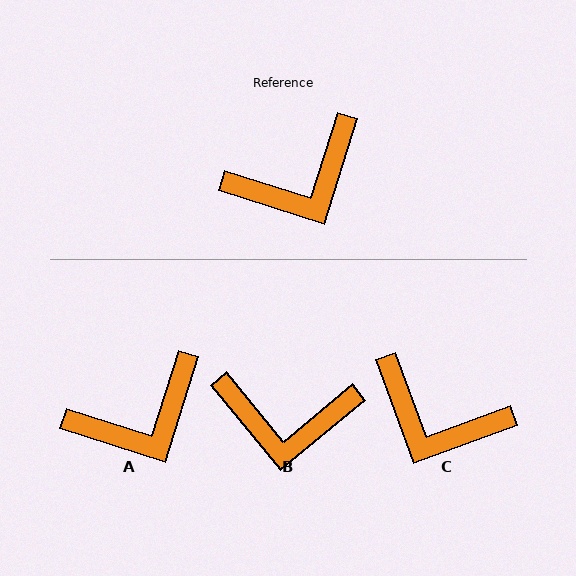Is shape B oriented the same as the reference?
No, it is off by about 33 degrees.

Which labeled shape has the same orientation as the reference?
A.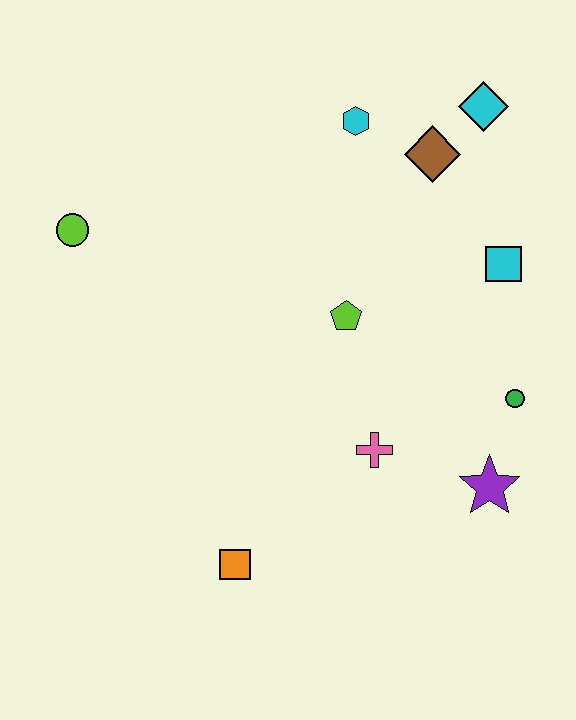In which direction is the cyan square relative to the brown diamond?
The cyan square is below the brown diamond.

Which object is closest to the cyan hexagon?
The brown diamond is closest to the cyan hexagon.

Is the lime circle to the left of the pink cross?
Yes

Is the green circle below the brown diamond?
Yes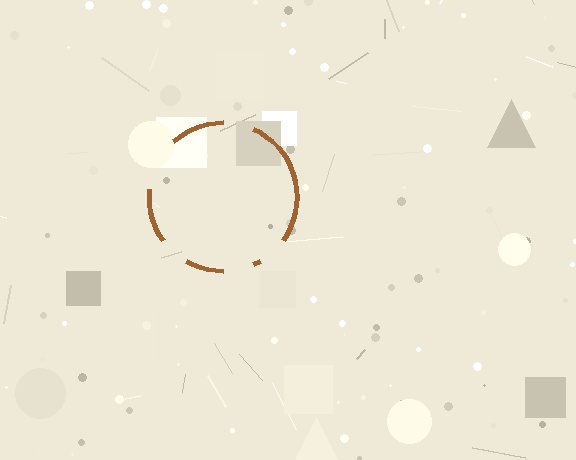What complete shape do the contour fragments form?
The contour fragments form a circle.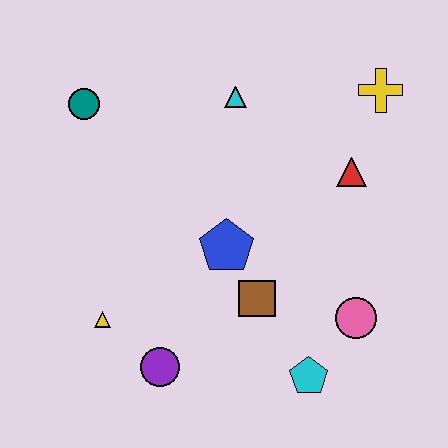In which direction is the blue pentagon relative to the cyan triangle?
The blue pentagon is below the cyan triangle.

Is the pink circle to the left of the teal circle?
No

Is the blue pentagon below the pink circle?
No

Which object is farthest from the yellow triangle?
The yellow cross is farthest from the yellow triangle.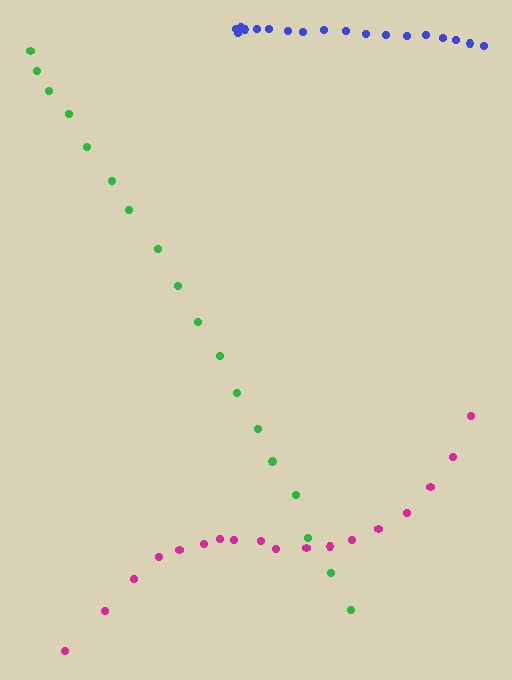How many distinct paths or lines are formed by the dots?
There are 3 distinct paths.